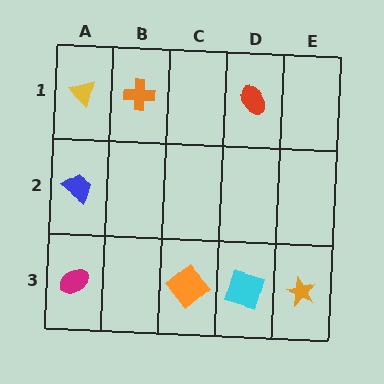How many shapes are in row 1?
3 shapes.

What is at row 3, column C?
An orange diamond.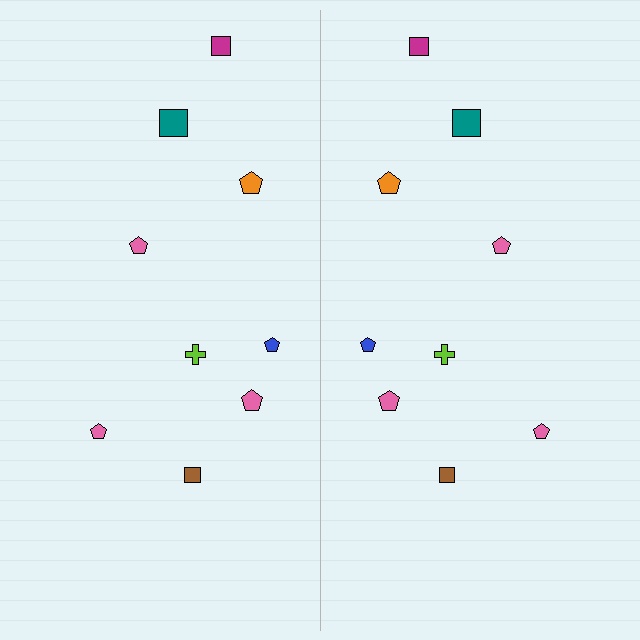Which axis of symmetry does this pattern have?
The pattern has a vertical axis of symmetry running through the center of the image.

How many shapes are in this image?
There are 18 shapes in this image.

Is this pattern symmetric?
Yes, this pattern has bilateral (reflection) symmetry.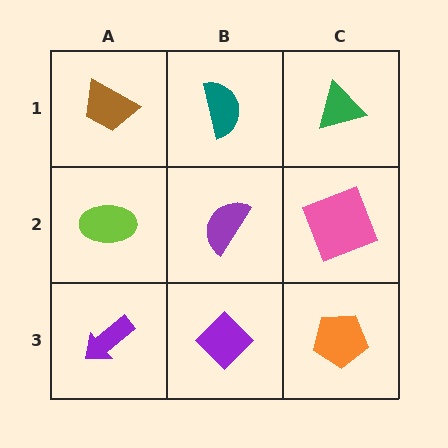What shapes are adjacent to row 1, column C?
A pink square (row 2, column C), a teal semicircle (row 1, column B).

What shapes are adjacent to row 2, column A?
A brown trapezoid (row 1, column A), a purple arrow (row 3, column A), a purple semicircle (row 2, column B).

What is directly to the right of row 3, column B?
An orange pentagon.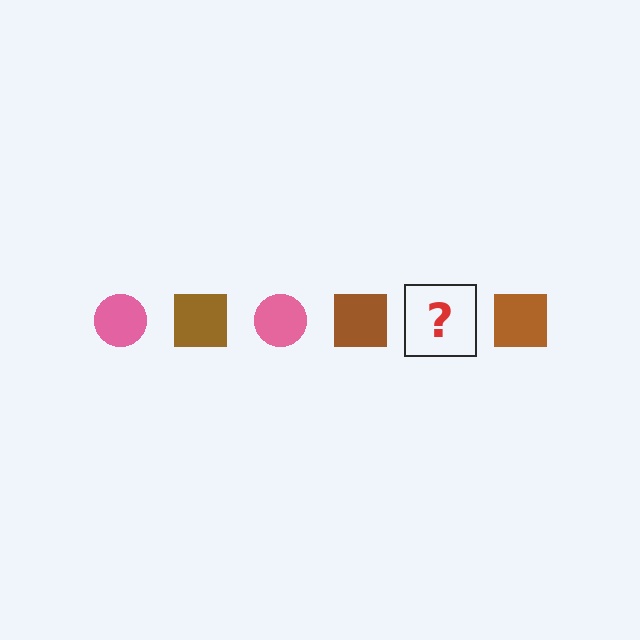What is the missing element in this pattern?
The missing element is a pink circle.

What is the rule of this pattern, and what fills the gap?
The rule is that the pattern alternates between pink circle and brown square. The gap should be filled with a pink circle.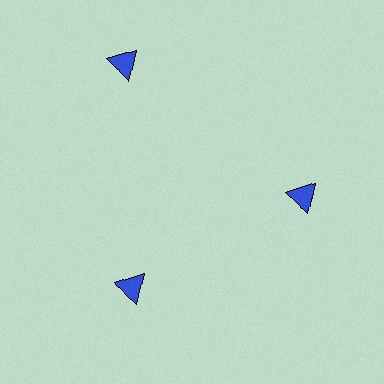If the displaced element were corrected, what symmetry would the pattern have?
It would have 3-fold rotational symmetry — the pattern would map onto itself every 120 degrees.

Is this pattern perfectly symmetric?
No. The 3 blue triangles are arranged in a ring, but one element near the 11 o'clock position is pushed outward from the center, breaking the 3-fold rotational symmetry.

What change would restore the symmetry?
The symmetry would be restored by moving it inward, back onto the ring so that all 3 triangles sit at equal angles and equal distance from the center.